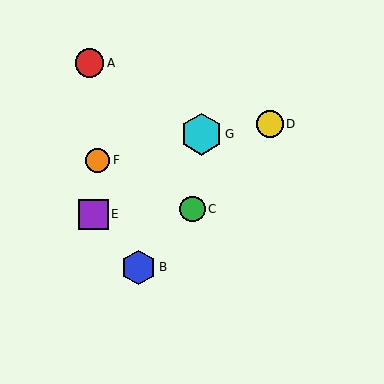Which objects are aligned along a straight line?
Objects B, C, D are aligned along a straight line.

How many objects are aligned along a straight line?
3 objects (B, C, D) are aligned along a straight line.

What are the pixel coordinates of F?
Object F is at (98, 160).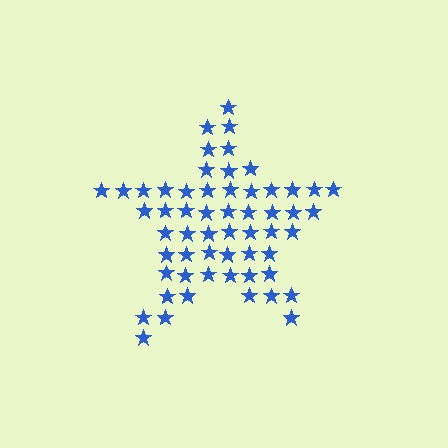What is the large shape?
The large shape is a star.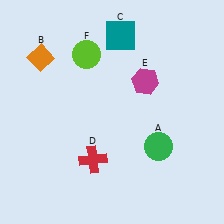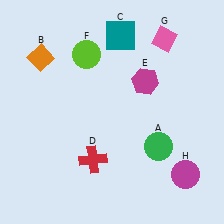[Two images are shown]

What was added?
A pink diamond (G), a magenta circle (H) were added in Image 2.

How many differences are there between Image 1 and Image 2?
There are 2 differences between the two images.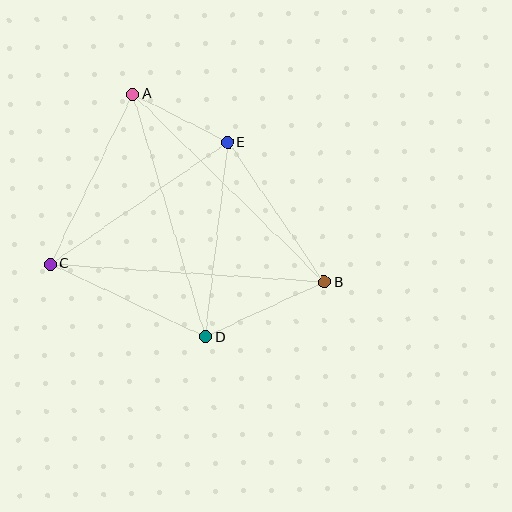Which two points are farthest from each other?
Points B and C are farthest from each other.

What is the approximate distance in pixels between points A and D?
The distance between A and D is approximately 254 pixels.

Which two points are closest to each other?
Points A and E are closest to each other.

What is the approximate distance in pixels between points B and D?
The distance between B and D is approximately 131 pixels.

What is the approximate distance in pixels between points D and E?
The distance between D and E is approximately 196 pixels.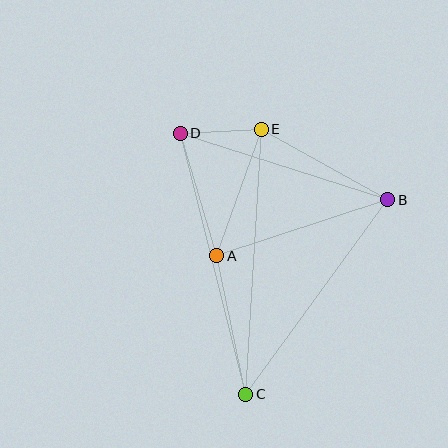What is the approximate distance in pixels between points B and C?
The distance between B and C is approximately 241 pixels.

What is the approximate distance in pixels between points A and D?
The distance between A and D is approximately 128 pixels.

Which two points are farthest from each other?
Points C and D are farthest from each other.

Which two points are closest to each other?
Points D and E are closest to each other.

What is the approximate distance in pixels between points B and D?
The distance between B and D is approximately 218 pixels.